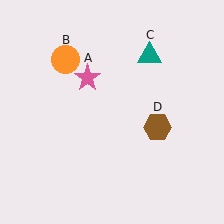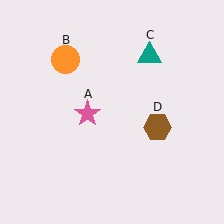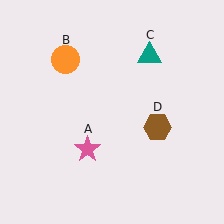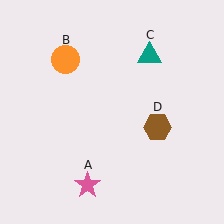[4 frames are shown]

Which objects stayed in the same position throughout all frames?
Orange circle (object B) and teal triangle (object C) and brown hexagon (object D) remained stationary.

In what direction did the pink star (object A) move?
The pink star (object A) moved down.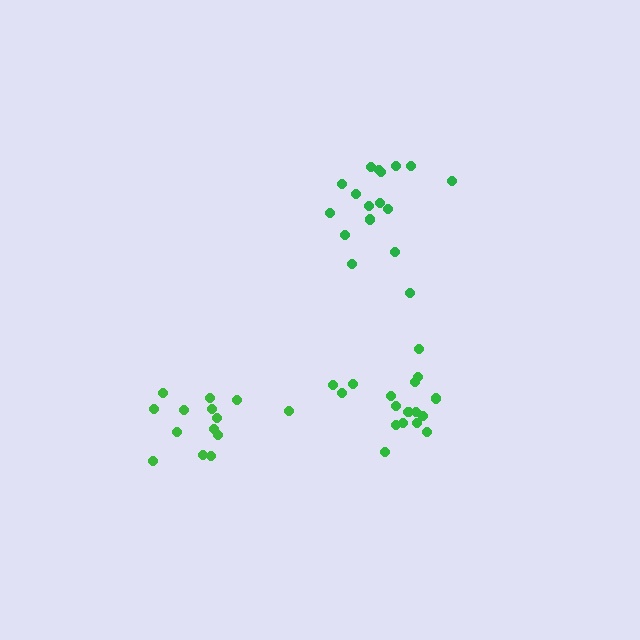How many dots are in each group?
Group 1: 17 dots, Group 2: 17 dots, Group 3: 14 dots (48 total).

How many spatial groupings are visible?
There are 3 spatial groupings.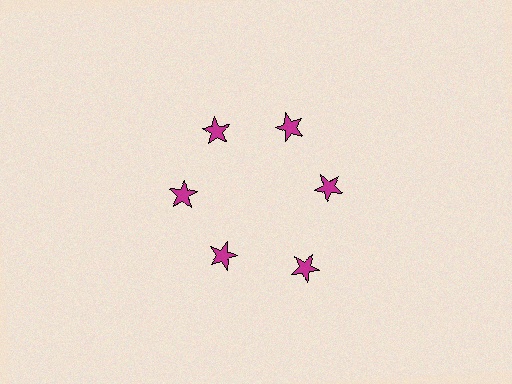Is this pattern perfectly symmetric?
No. The 6 magenta stars are arranged in a ring, but one element near the 5 o'clock position is pushed outward from the center, breaking the 6-fold rotational symmetry.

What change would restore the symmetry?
The symmetry would be restored by moving it inward, back onto the ring so that all 6 stars sit at equal angles and equal distance from the center.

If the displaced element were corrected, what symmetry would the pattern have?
It would have 6-fold rotational symmetry — the pattern would map onto itself every 60 degrees.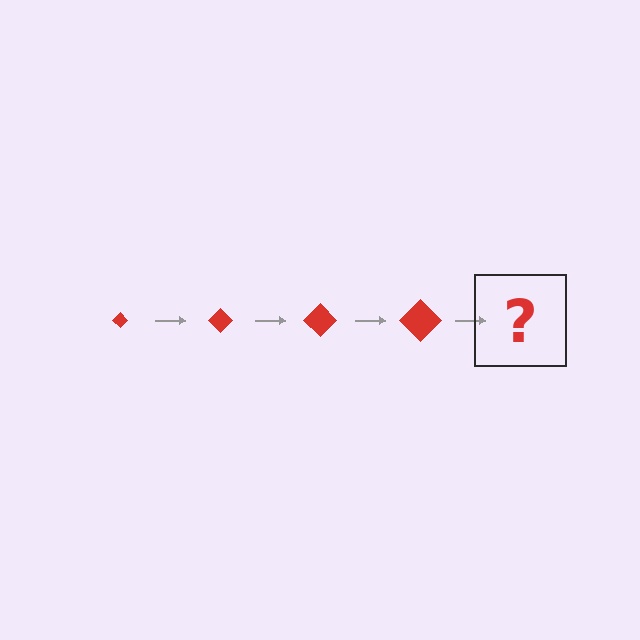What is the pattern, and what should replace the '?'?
The pattern is that the diamond gets progressively larger each step. The '?' should be a red diamond, larger than the previous one.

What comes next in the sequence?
The next element should be a red diamond, larger than the previous one.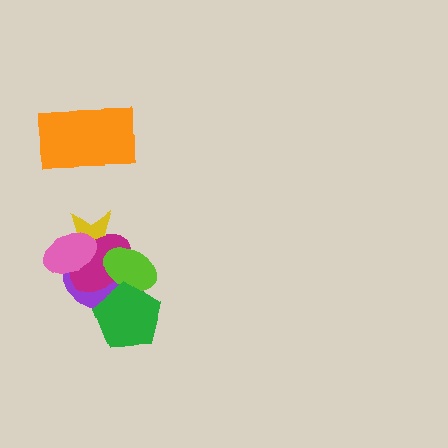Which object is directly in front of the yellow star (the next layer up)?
The purple ellipse is directly in front of the yellow star.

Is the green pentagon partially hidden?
No, no other shape covers it.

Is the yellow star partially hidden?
Yes, it is partially covered by another shape.